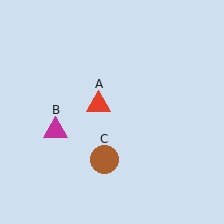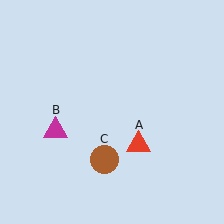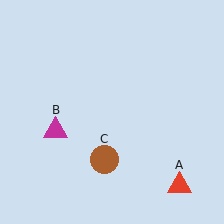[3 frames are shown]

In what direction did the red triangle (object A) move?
The red triangle (object A) moved down and to the right.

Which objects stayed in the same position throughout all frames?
Magenta triangle (object B) and brown circle (object C) remained stationary.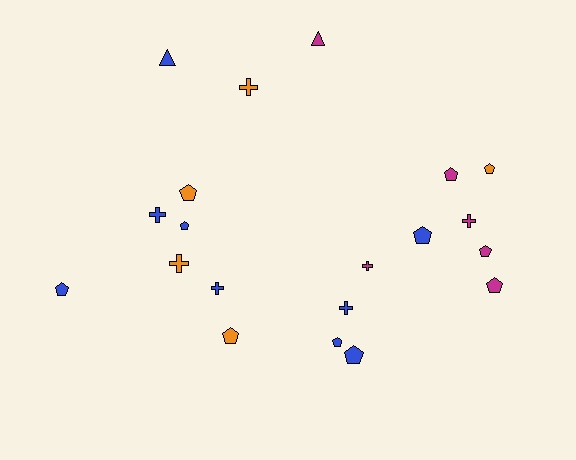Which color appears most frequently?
Blue, with 9 objects.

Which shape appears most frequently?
Pentagon, with 11 objects.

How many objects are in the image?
There are 20 objects.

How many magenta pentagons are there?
There are 3 magenta pentagons.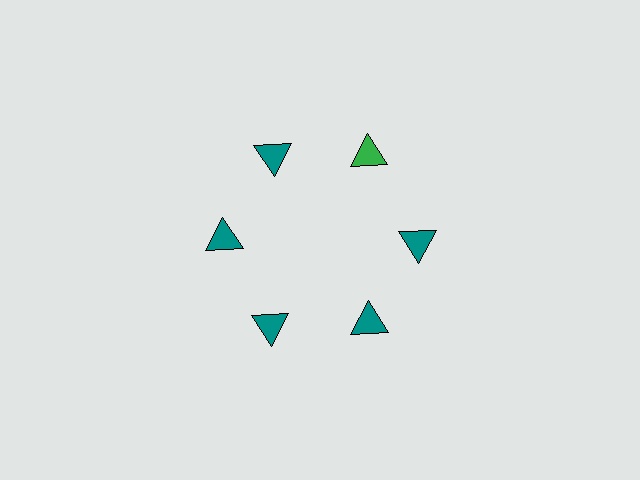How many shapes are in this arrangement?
There are 6 shapes arranged in a ring pattern.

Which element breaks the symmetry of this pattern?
The green triangle at roughly the 1 o'clock position breaks the symmetry. All other shapes are teal triangles.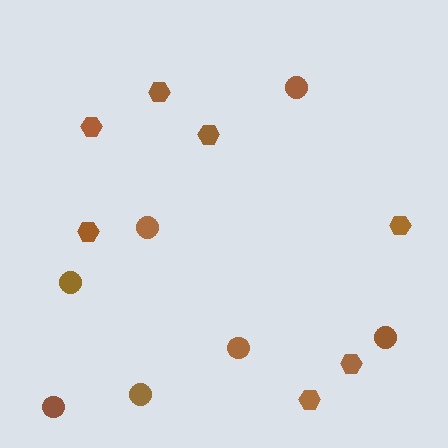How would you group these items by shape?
There are 2 groups: one group of circles (7) and one group of hexagons (7).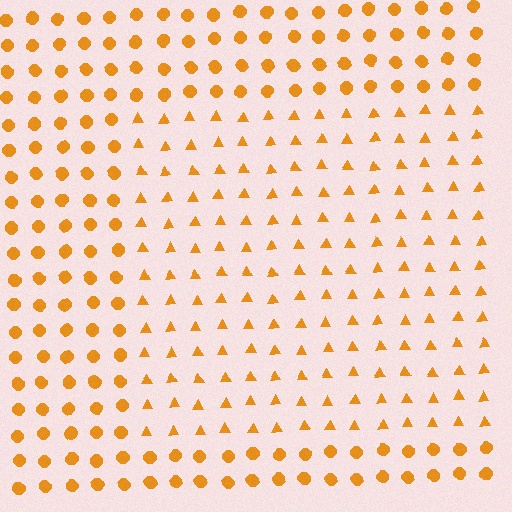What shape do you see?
I see a rectangle.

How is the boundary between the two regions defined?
The boundary is defined by a change in element shape: triangles inside vs. circles outside. All elements share the same color and spacing.